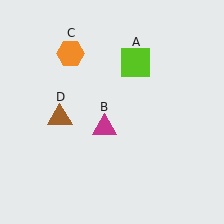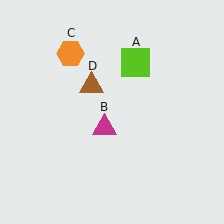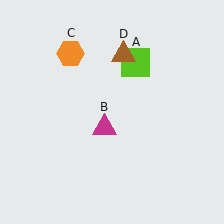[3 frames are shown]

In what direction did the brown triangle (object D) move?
The brown triangle (object D) moved up and to the right.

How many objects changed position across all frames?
1 object changed position: brown triangle (object D).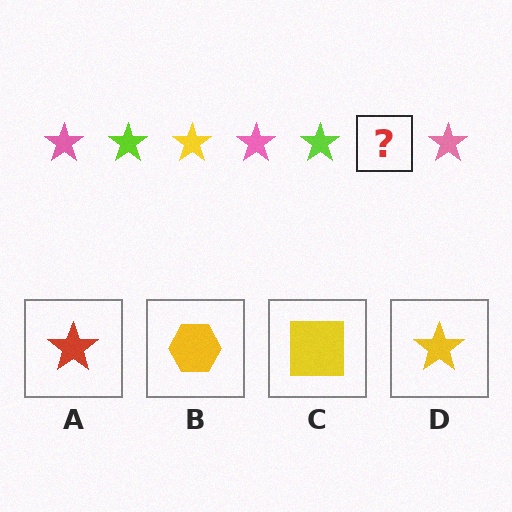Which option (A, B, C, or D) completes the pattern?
D.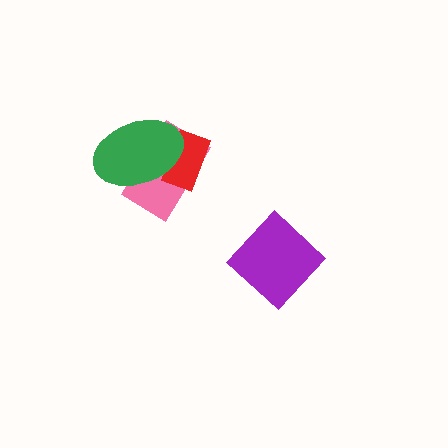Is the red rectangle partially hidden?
Yes, it is partially covered by another shape.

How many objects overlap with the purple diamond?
0 objects overlap with the purple diamond.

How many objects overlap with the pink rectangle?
2 objects overlap with the pink rectangle.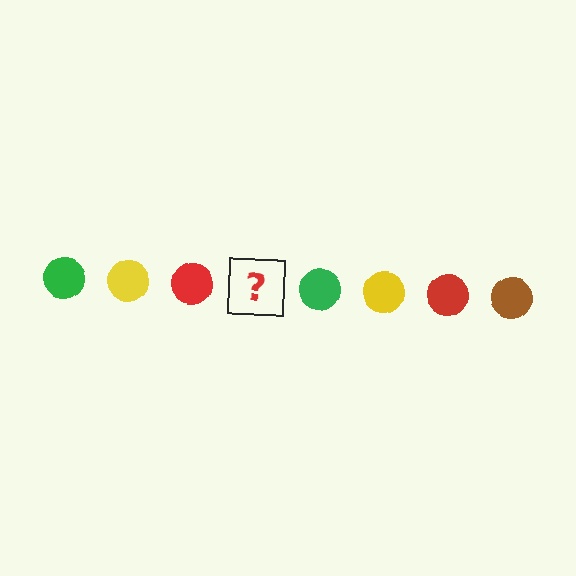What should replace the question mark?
The question mark should be replaced with a brown circle.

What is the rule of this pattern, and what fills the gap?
The rule is that the pattern cycles through green, yellow, red, brown circles. The gap should be filled with a brown circle.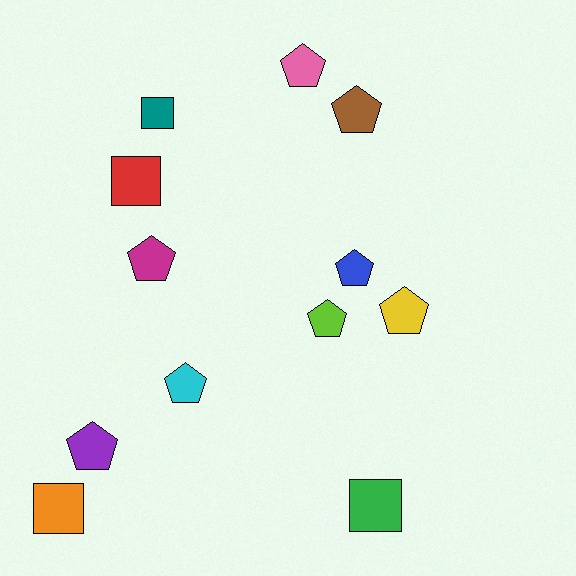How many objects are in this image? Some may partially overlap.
There are 12 objects.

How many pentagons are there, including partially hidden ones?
There are 8 pentagons.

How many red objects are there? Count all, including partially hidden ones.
There is 1 red object.